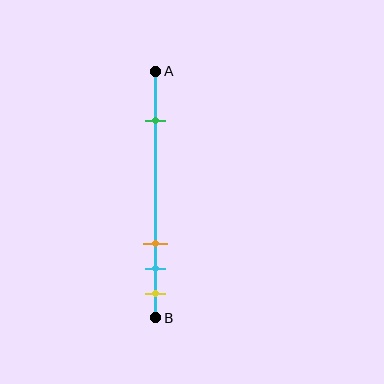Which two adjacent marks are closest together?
The cyan and yellow marks are the closest adjacent pair.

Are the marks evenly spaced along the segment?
No, the marks are not evenly spaced.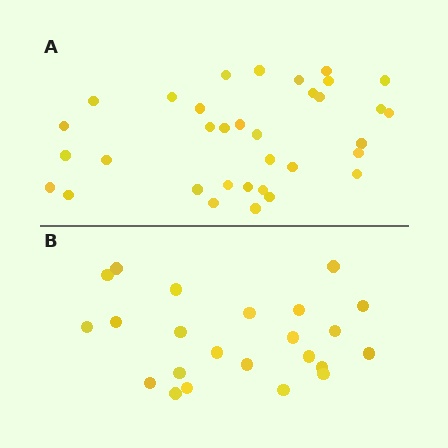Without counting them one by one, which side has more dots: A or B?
Region A (the top region) has more dots.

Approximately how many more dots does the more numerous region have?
Region A has roughly 12 or so more dots than region B.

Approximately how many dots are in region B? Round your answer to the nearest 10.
About 20 dots. (The exact count is 23, which rounds to 20.)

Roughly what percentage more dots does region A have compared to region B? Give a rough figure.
About 50% more.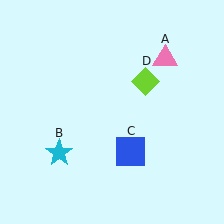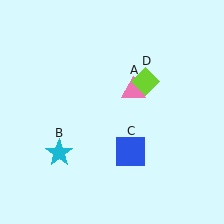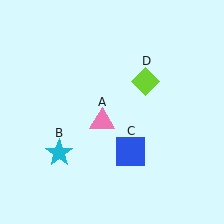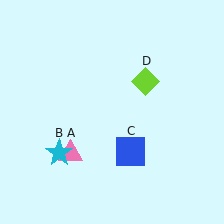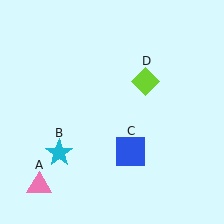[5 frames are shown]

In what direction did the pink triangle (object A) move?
The pink triangle (object A) moved down and to the left.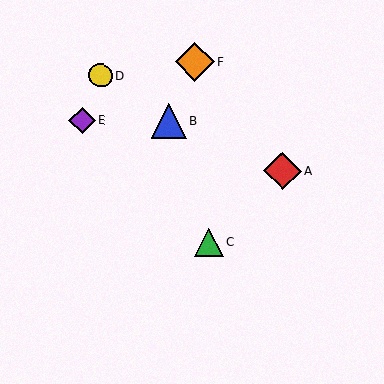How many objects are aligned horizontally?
2 objects (B, E) are aligned horizontally.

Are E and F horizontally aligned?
No, E is at y≈121 and F is at y≈62.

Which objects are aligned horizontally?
Objects B, E are aligned horizontally.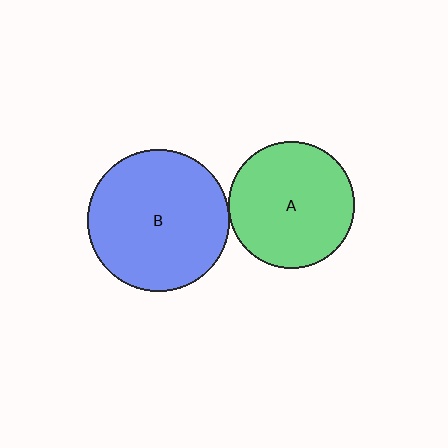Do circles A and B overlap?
Yes.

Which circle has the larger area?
Circle B (blue).